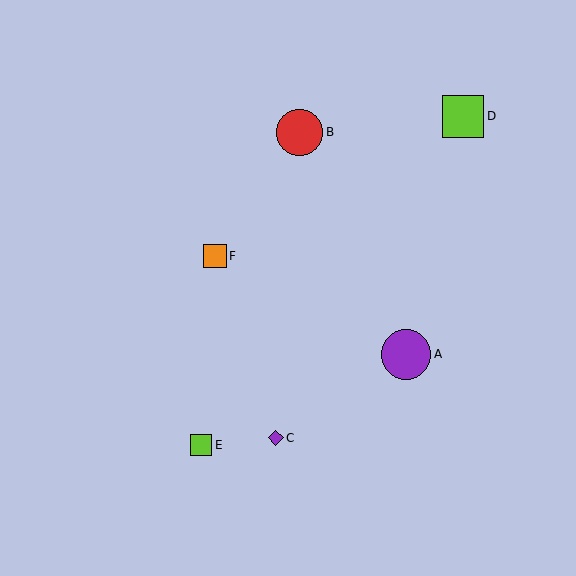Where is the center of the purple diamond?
The center of the purple diamond is at (276, 438).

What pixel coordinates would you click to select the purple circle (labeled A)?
Click at (406, 354) to select the purple circle A.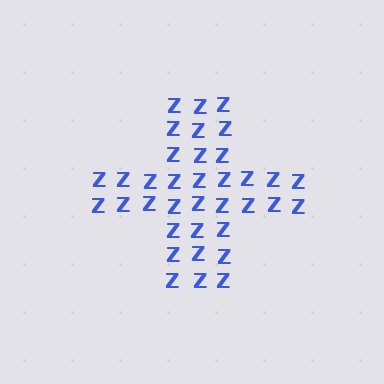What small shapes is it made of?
It is made of small letter Z's.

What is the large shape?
The large shape is a cross.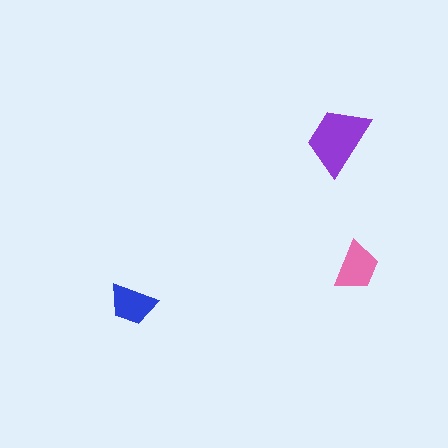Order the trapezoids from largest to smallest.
the purple one, the pink one, the blue one.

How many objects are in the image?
There are 3 objects in the image.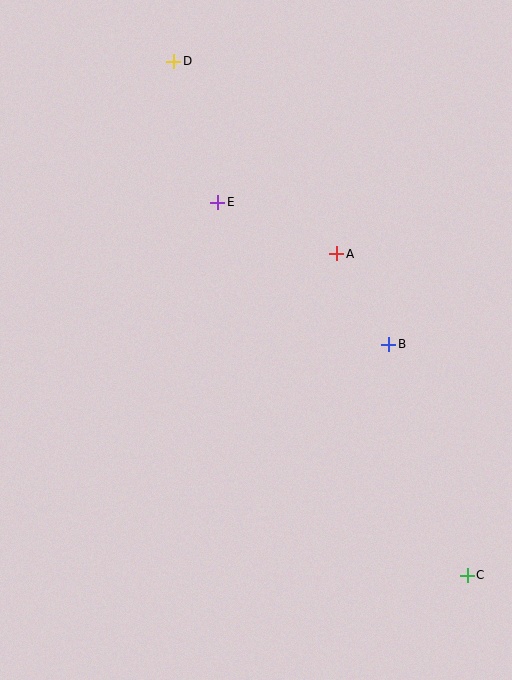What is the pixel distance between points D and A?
The distance between D and A is 252 pixels.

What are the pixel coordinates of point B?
Point B is at (389, 344).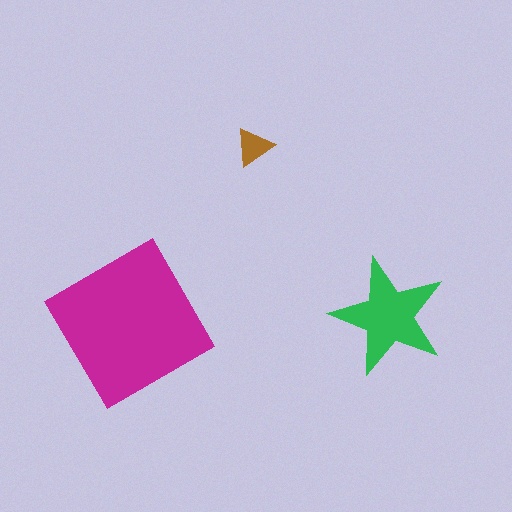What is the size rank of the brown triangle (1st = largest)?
3rd.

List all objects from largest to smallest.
The magenta diamond, the green star, the brown triangle.